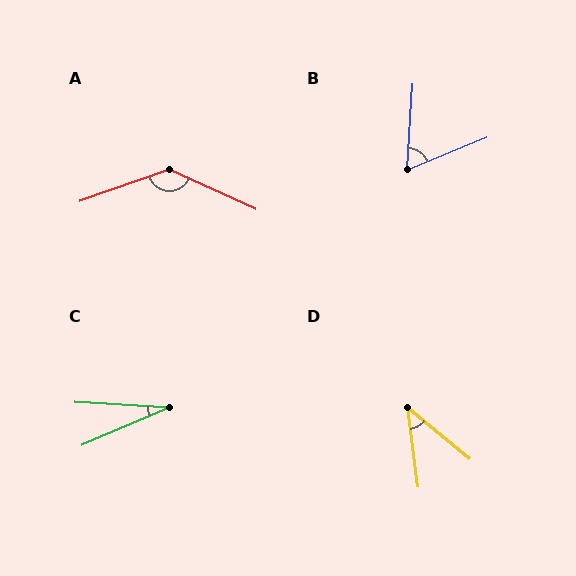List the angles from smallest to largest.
C (27°), D (43°), B (64°), A (136°).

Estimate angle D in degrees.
Approximately 43 degrees.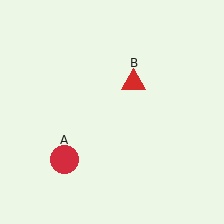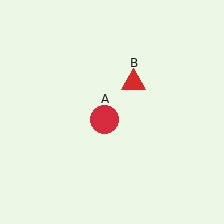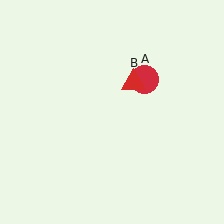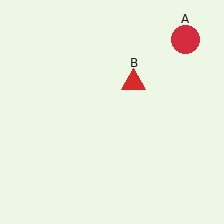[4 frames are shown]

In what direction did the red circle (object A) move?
The red circle (object A) moved up and to the right.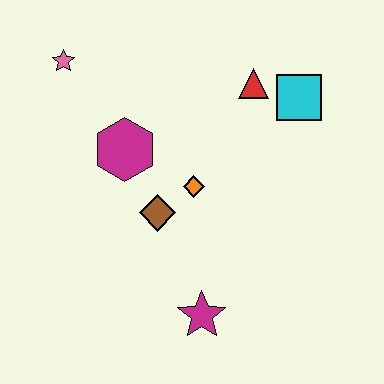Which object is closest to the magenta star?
The brown diamond is closest to the magenta star.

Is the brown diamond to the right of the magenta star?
No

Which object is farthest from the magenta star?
The pink star is farthest from the magenta star.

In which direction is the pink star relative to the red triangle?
The pink star is to the left of the red triangle.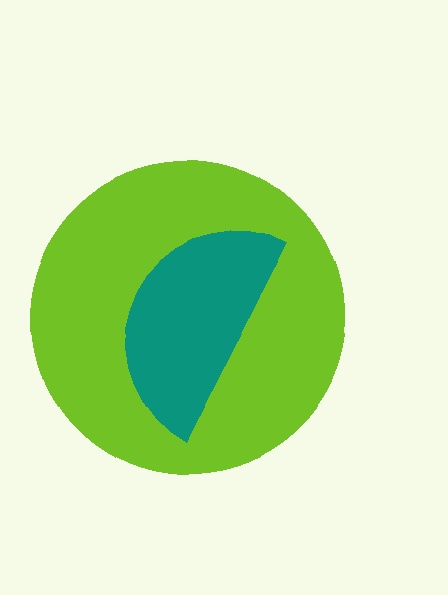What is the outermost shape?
The lime circle.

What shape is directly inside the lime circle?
The teal semicircle.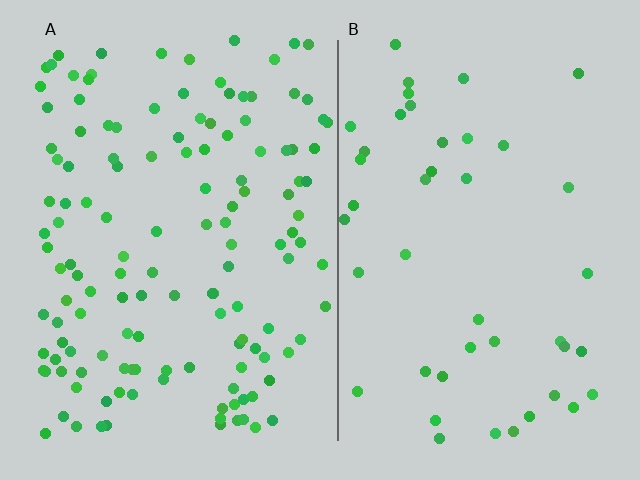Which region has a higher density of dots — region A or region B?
A (the left).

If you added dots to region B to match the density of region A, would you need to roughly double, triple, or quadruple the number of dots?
Approximately triple.